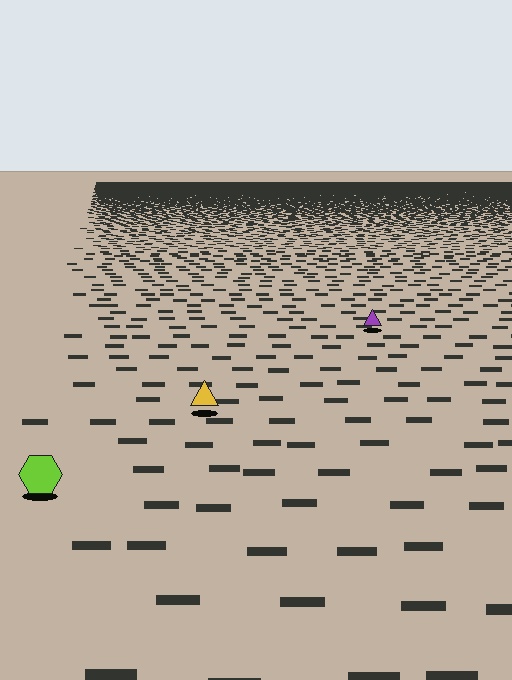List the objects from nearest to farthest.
From nearest to farthest: the lime hexagon, the yellow triangle, the purple triangle.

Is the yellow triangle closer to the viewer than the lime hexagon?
No. The lime hexagon is closer — you can tell from the texture gradient: the ground texture is coarser near it.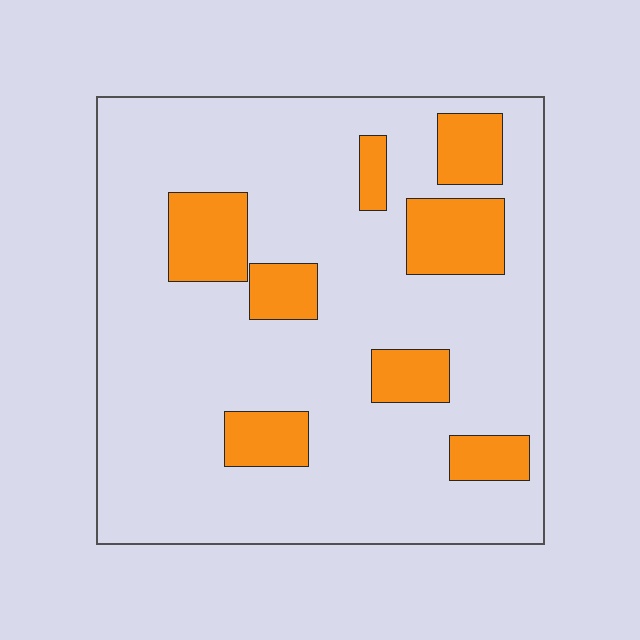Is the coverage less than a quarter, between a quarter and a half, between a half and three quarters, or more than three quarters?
Less than a quarter.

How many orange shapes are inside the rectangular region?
8.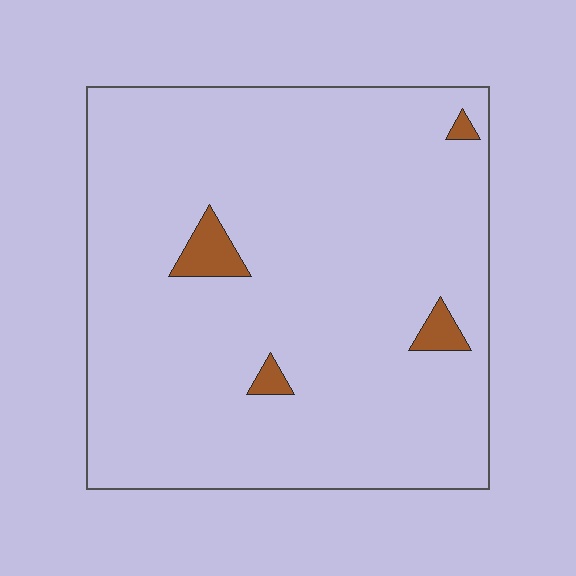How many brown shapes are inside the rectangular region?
4.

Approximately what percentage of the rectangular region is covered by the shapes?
Approximately 5%.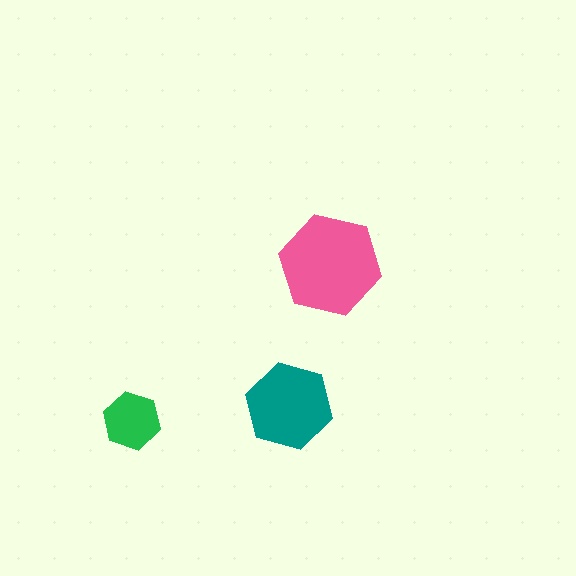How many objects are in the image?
There are 3 objects in the image.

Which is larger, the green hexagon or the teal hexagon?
The teal one.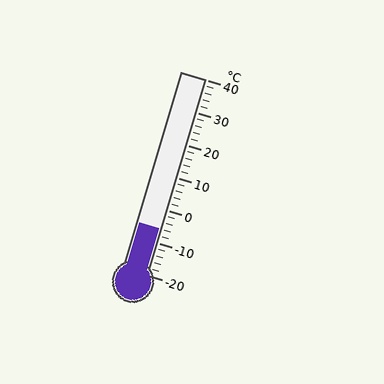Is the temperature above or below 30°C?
The temperature is below 30°C.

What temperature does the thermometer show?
The thermometer shows approximately -6°C.